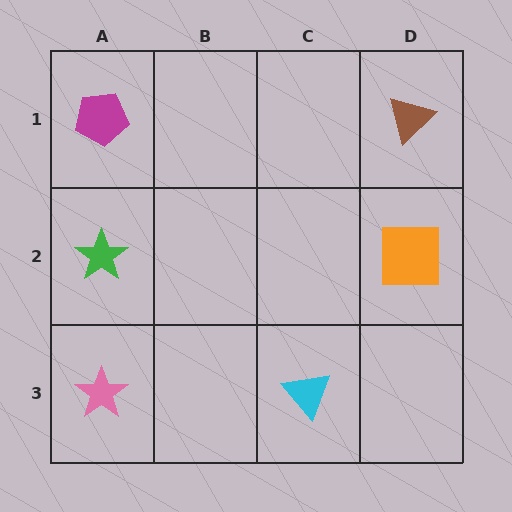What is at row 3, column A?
A pink star.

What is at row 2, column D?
An orange square.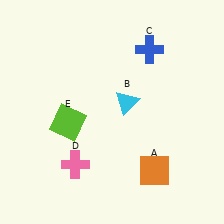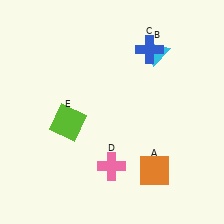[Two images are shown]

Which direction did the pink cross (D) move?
The pink cross (D) moved right.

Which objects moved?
The objects that moved are: the cyan triangle (B), the pink cross (D).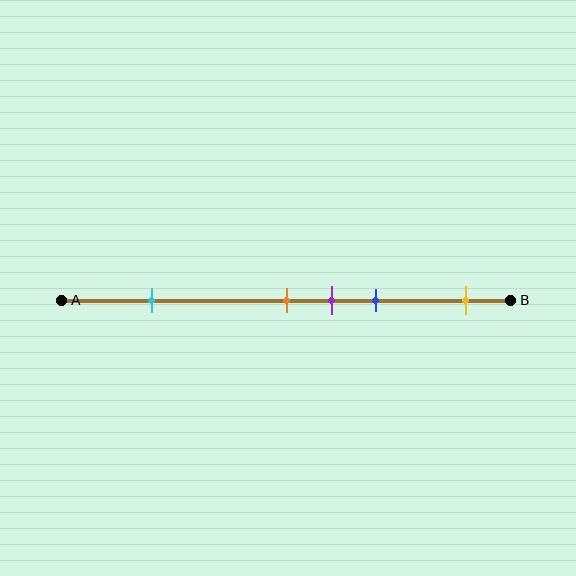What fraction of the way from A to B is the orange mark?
The orange mark is approximately 50% (0.5) of the way from A to B.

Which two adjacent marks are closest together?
The orange and purple marks are the closest adjacent pair.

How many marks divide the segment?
There are 5 marks dividing the segment.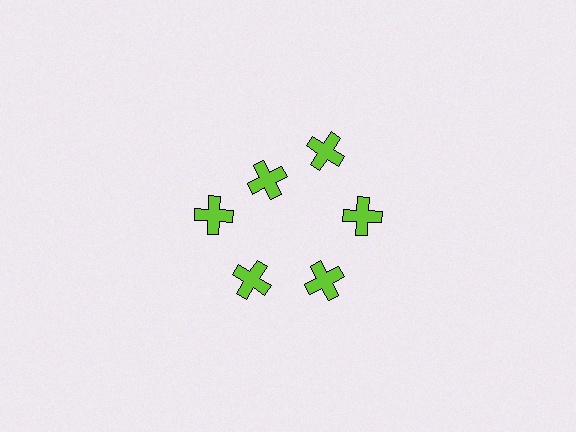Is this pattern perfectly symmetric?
No. The 6 lime crosses are arranged in a ring, but one element near the 11 o'clock position is pulled inward toward the center, breaking the 6-fold rotational symmetry.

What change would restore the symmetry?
The symmetry would be restored by moving it outward, back onto the ring so that all 6 crosses sit at equal angles and equal distance from the center.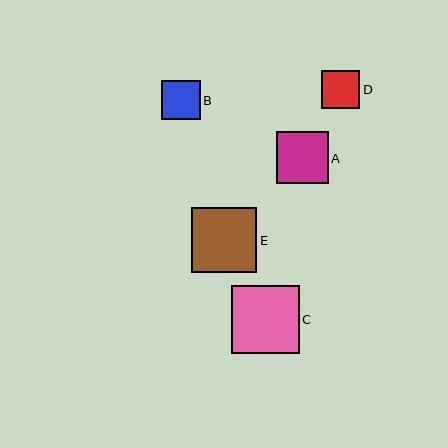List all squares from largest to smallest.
From largest to smallest: C, E, A, B, D.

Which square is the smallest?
Square D is the smallest with a size of approximately 38 pixels.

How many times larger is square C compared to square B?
Square C is approximately 1.7 times the size of square B.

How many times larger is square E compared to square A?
Square E is approximately 1.3 times the size of square A.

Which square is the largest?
Square C is the largest with a size of approximately 68 pixels.